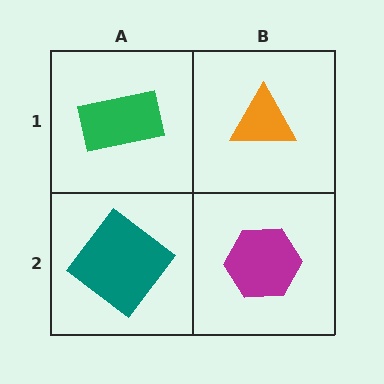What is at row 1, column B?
An orange triangle.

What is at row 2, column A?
A teal diamond.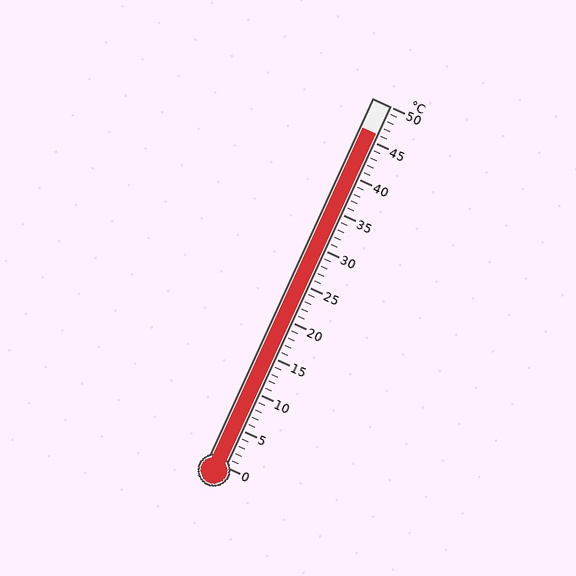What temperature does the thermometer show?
The thermometer shows approximately 46°C.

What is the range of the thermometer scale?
The thermometer scale ranges from 0°C to 50°C.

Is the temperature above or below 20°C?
The temperature is above 20°C.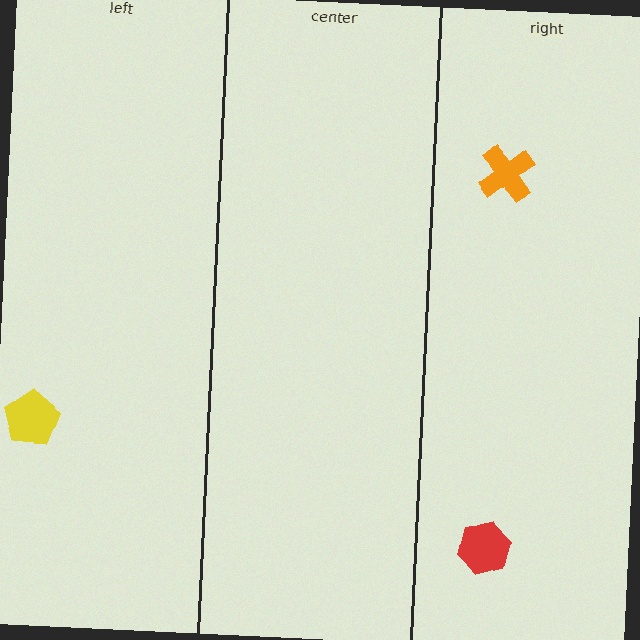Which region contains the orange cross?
The right region.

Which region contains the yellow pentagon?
The left region.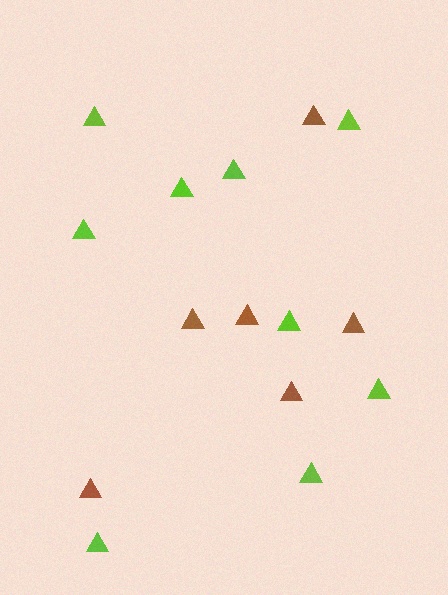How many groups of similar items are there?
There are 2 groups: one group of brown triangles (6) and one group of lime triangles (9).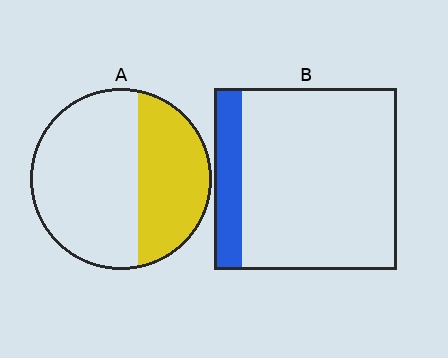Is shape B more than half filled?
No.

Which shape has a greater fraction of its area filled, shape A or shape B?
Shape A.